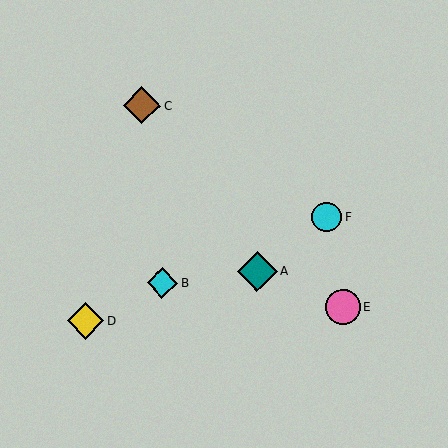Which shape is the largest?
The teal diamond (labeled A) is the largest.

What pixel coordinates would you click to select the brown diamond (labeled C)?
Click at (142, 105) to select the brown diamond C.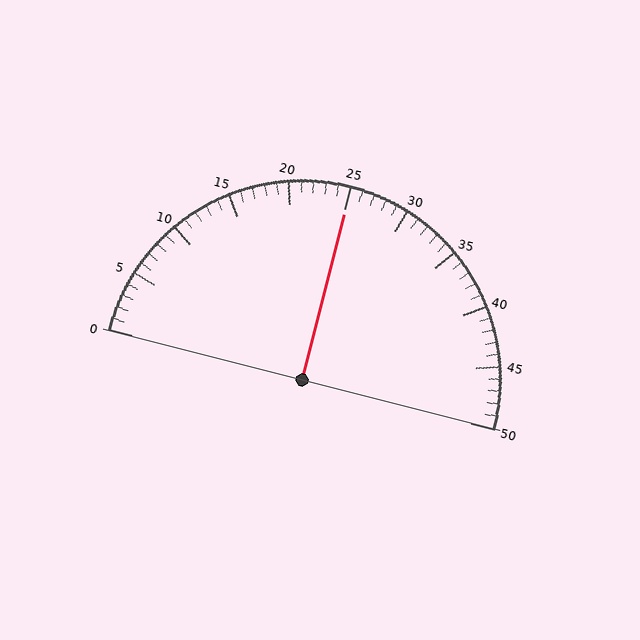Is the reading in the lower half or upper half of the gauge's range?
The reading is in the upper half of the range (0 to 50).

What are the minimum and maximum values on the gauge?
The gauge ranges from 0 to 50.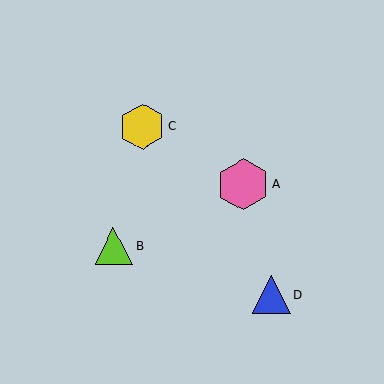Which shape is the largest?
The pink hexagon (labeled A) is the largest.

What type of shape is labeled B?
Shape B is a lime triangle.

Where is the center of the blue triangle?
The center of the blue triangle is at (271, 295).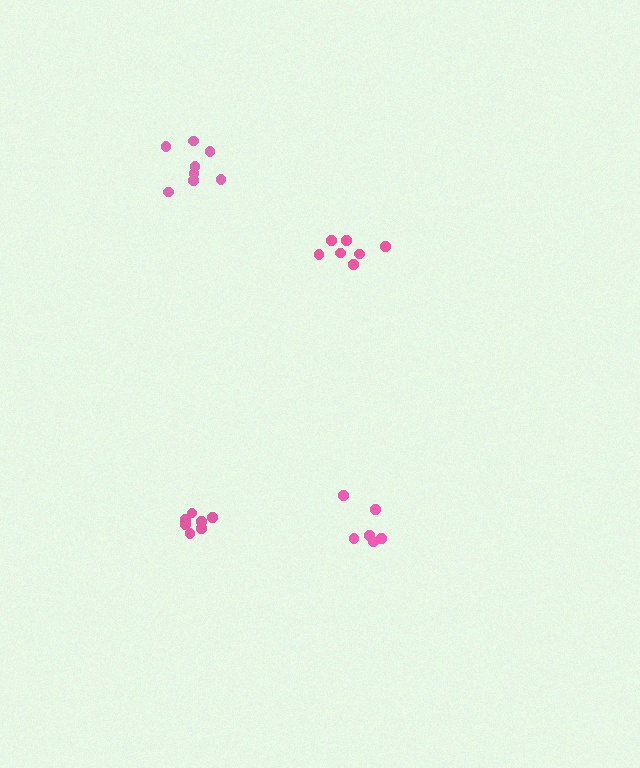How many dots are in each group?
Group 1: 8 dots, Group 2: 6 dots, Group 3: 7 dots, Group 4: 7 dots (28 total).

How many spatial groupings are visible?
There are 4 spatial groupings.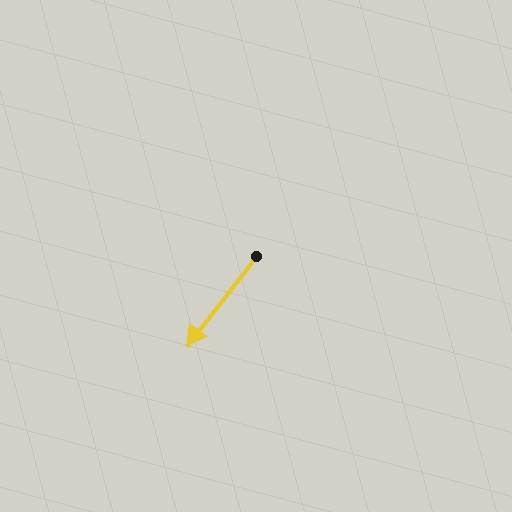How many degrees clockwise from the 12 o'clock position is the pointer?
Approximately 218 degrees.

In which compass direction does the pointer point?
Southwest.